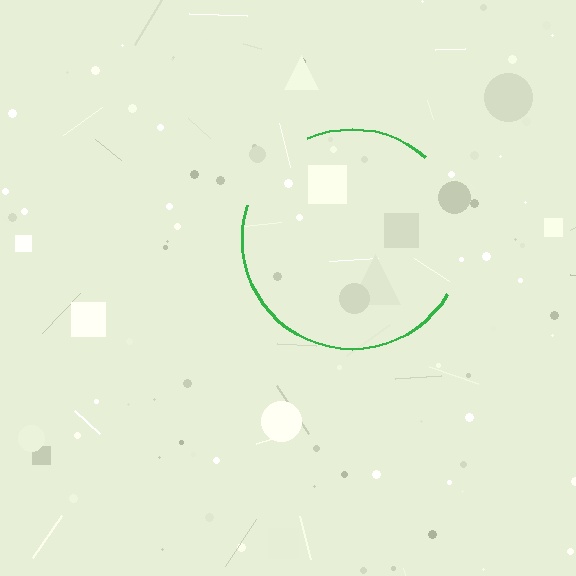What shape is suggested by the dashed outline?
The dashed outline suggests a circle.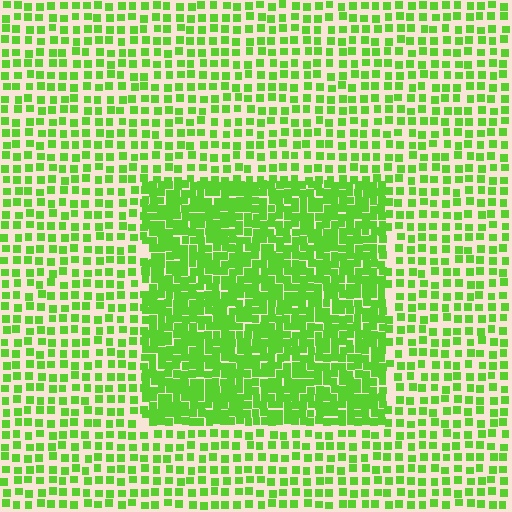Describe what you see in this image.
The image contains small lime elements arranged at two different densities. A rectangle-shaped region is visible where the elements are more densely packed than the surrounding area.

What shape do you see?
I see a rectangle.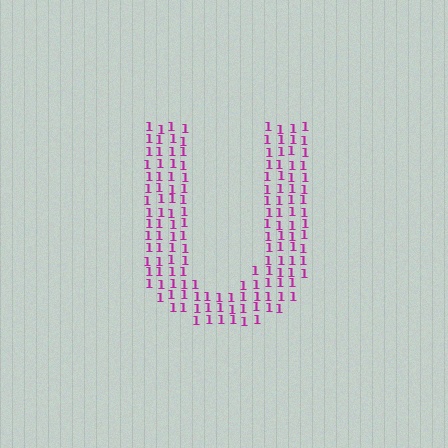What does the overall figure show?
The overall figure shows the letter U.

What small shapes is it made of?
It is made of small digit 1's.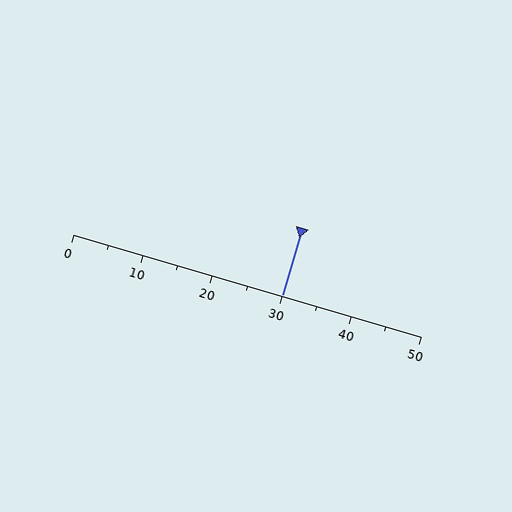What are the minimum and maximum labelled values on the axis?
The axis runs from 0 to 50.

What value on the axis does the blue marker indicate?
The marker indicates approximately 30.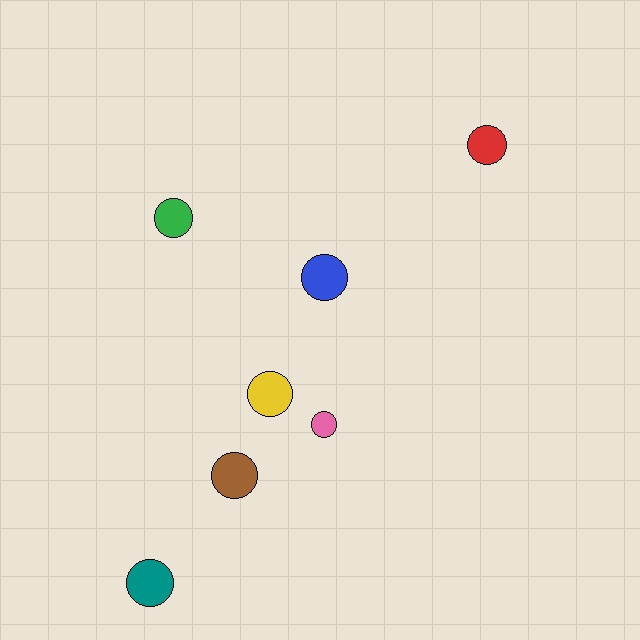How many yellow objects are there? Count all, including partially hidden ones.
There is 1 yellow object.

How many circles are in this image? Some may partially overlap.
There are 7 circles.